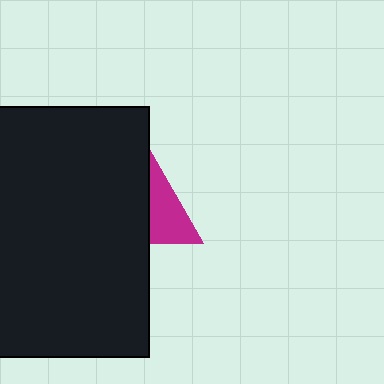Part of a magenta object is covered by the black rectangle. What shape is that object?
It is a triangle.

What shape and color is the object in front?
The object in front is a black rectangle.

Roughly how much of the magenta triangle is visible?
A small part of it is visible (roughly 37%).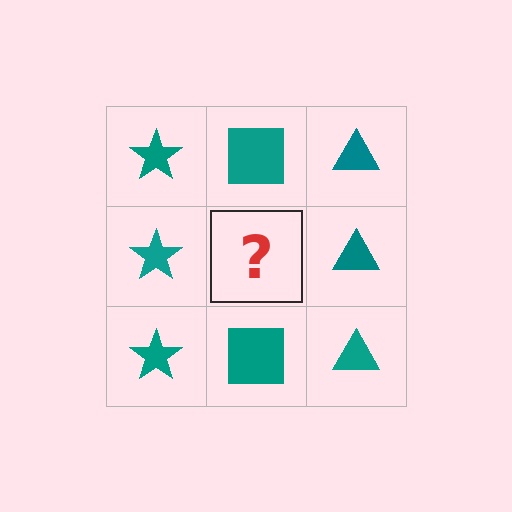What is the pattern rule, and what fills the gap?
The rule is that each column has a consistent shape. The gap should be filled with a teal square.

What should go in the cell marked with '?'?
The missing cell should contain a teal square.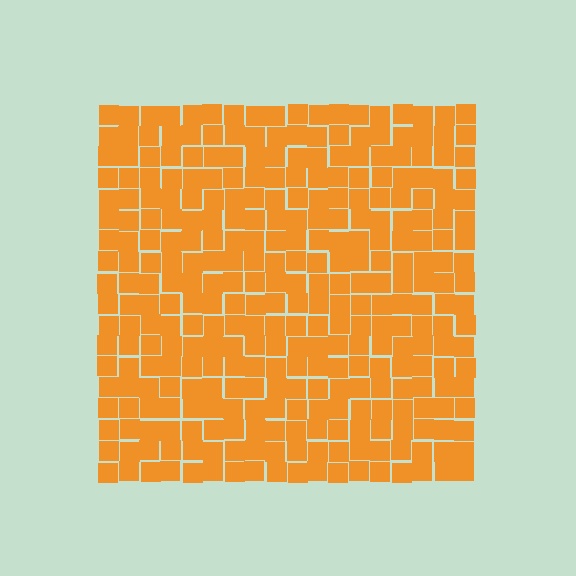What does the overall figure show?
The overall figure shows a square.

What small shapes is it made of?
It is made of small squares.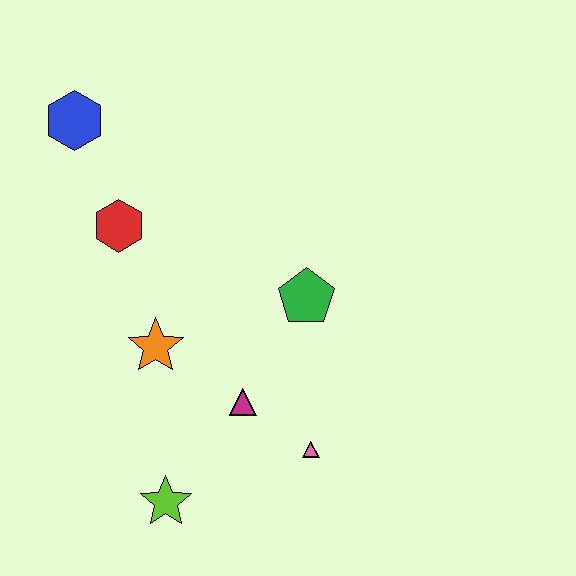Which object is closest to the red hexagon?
The blue hexagon is closest to the red hexagon.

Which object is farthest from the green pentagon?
The blue hexagon is farthest from the green pentagon.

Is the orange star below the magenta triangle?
No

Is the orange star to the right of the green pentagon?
No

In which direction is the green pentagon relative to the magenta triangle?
The green pentagon is above the magenta triangle.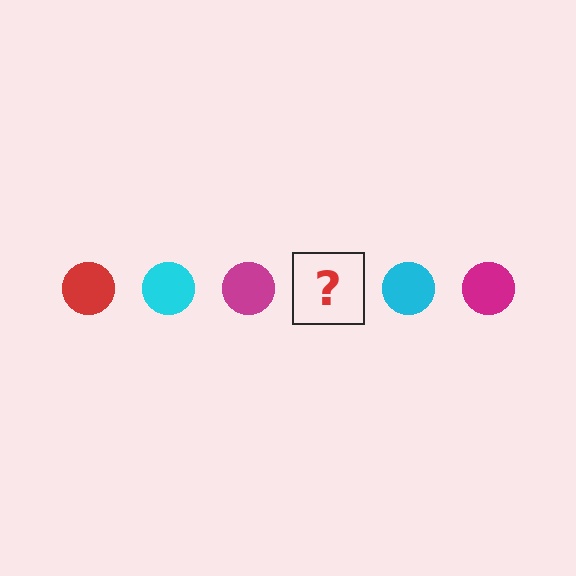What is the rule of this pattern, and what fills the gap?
The rule is that the pattern cycles through red, cyan, magenta circles. The gap should be filled with a red circle.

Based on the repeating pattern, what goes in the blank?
The blank should be a red circle.